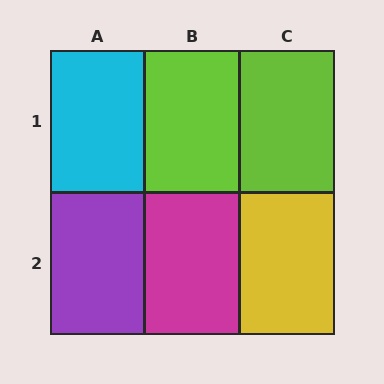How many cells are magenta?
1 cell is magenta.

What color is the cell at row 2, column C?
Yellow.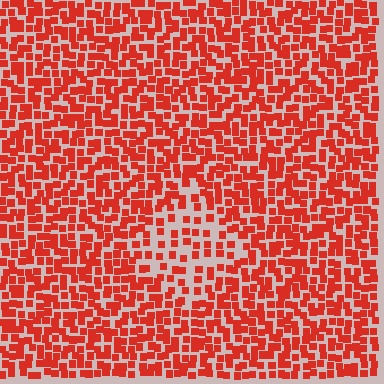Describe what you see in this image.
The image contains small red elements arranged at two different densities. A diamond-shaped region is visible where the elements are less densely packed than the surrounding area.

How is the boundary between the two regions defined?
The boundary is defined by a change in element density (approximately 1.9x ratio). All elements are the same color, size, and shape.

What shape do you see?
I see a diamond.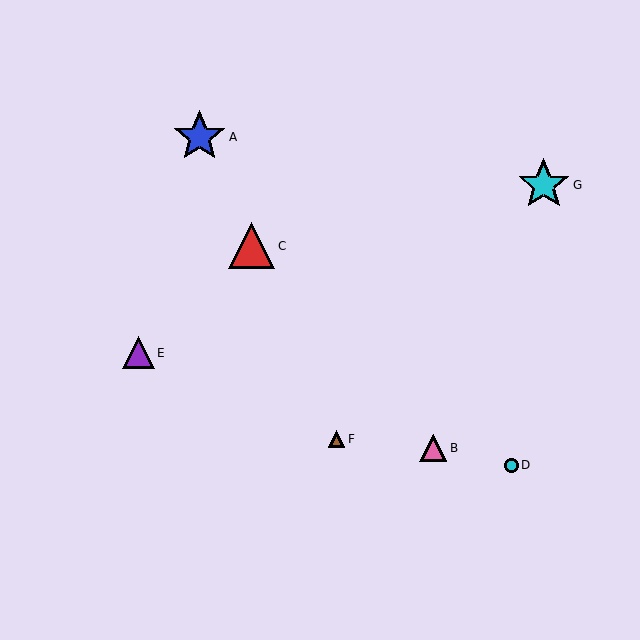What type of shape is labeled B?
Shape B is a pink triangle.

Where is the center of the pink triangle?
The center of the pink triangle is at (433, 448).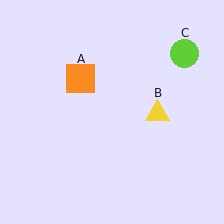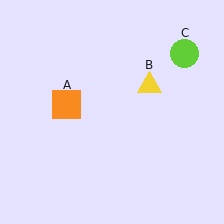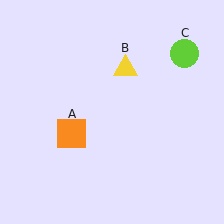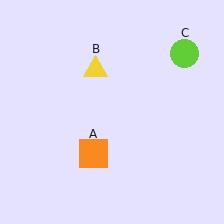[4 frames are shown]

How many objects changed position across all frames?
2 objects changed position: orange square (object A), yellow triangle (object B).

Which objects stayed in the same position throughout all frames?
Lime circle (object C) remained stationary.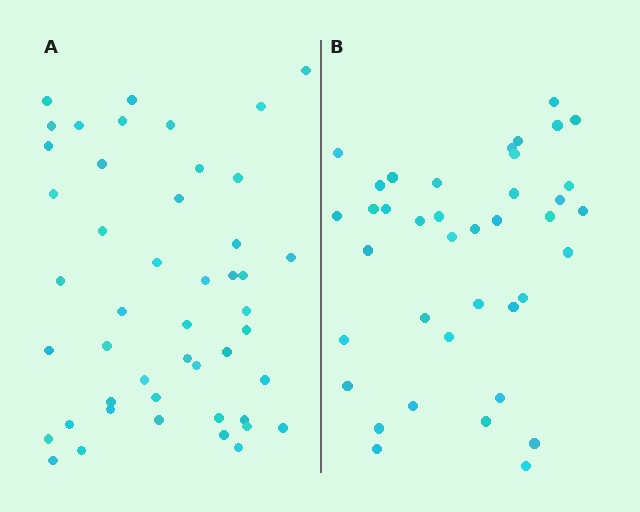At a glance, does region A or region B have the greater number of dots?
Region A (the left region) has more dots.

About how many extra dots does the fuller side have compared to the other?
Region A has roughly 8 or so more dots than region B.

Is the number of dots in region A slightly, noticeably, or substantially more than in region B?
Region A has only slightly more — the two regions are fairly close. The ratio is roughly 1.2 to 1.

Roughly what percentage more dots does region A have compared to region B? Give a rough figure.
About 20% more.